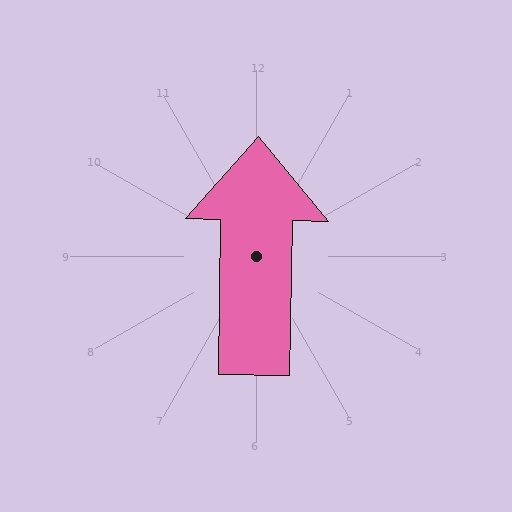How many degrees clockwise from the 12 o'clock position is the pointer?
Approximately 1 degrees.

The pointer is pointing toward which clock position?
Roughly 12 o'clock.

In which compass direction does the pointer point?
North.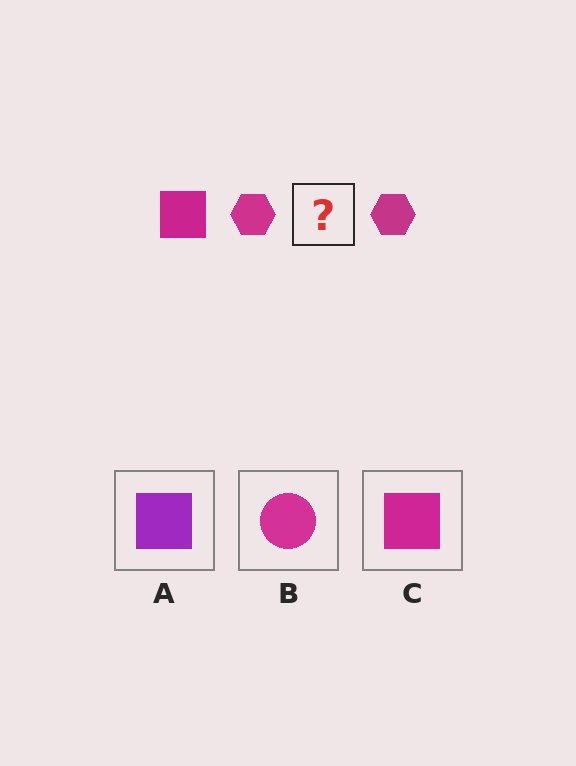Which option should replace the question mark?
Option C.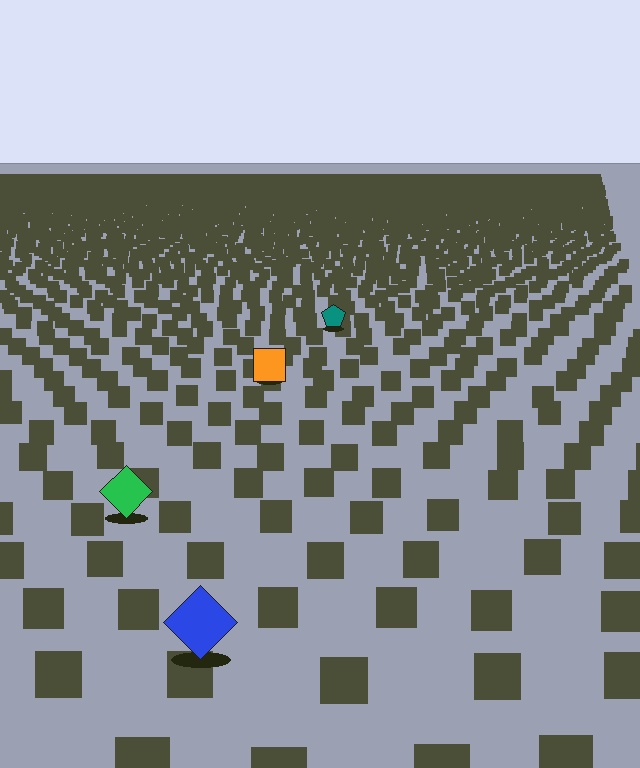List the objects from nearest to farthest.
From nearest to farthest: the blue diamond, the green diamond, the orange square, the teal pentagon.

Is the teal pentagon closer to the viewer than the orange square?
No. The orange square is closer — you can tell from the texture gradient: the ground texture is coarser near it.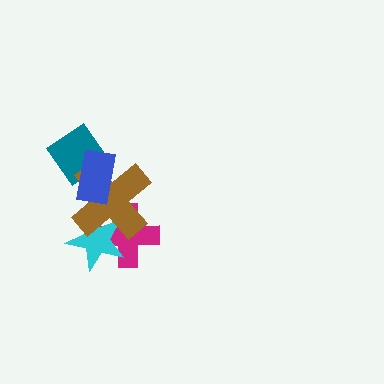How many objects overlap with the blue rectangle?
2 objects overlap with the blue rectangle.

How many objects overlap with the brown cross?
4 objects overlap with the brown cross.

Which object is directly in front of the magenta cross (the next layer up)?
The cyan star is directly in front of the magenta cross.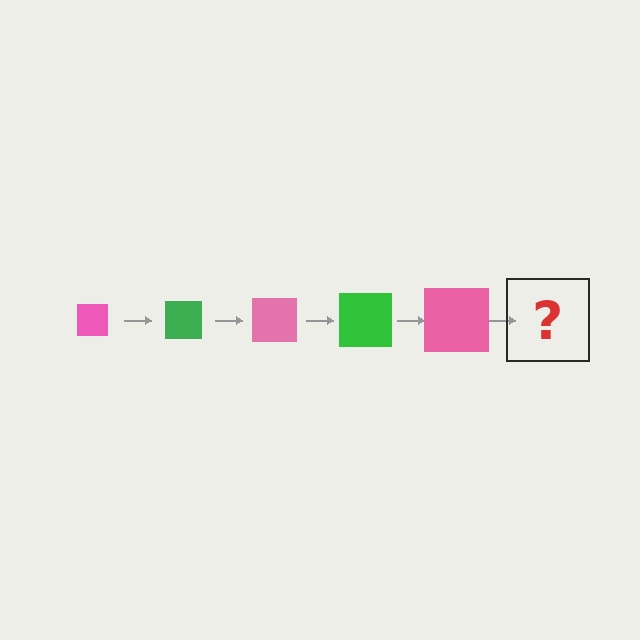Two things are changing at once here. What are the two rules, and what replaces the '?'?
The two rules are that the square grows larger each step and the color cycles through pink and green. The '?' should be a green square, larger than the previous one.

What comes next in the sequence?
The next element should be a green square, larger than the previous one.